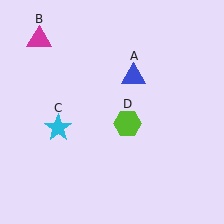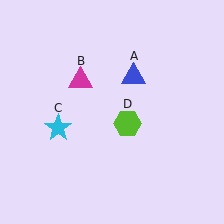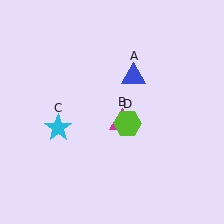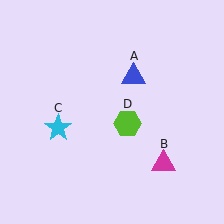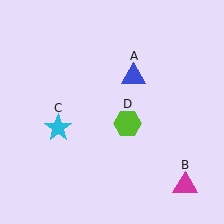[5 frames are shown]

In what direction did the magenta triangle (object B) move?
The magenta triangle (object B) moved down and to the right.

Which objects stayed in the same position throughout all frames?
Blue triangle (object A) and cyan star (object C) and lime hexagon (object D) remained stationary.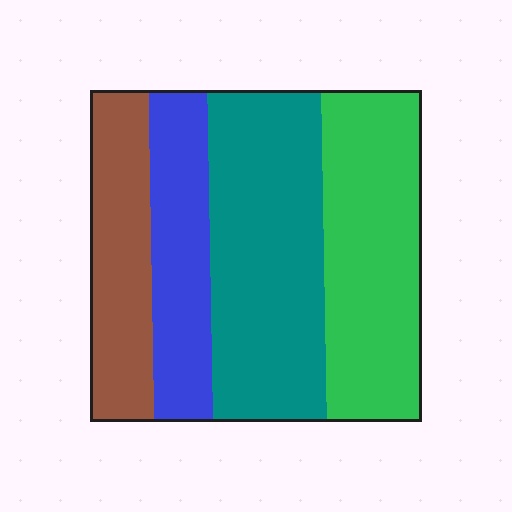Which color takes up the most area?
Teal, at roughly 35%.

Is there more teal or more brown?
Teal.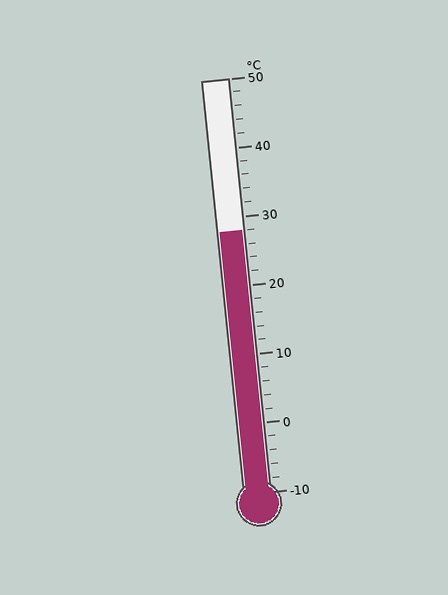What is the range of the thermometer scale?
The thermometer scale ranges from -10°C to 50°C.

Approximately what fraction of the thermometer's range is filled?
The thermometer is filled to approximately 65% of its range.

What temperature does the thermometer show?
The thermometer shows approximately 28°C.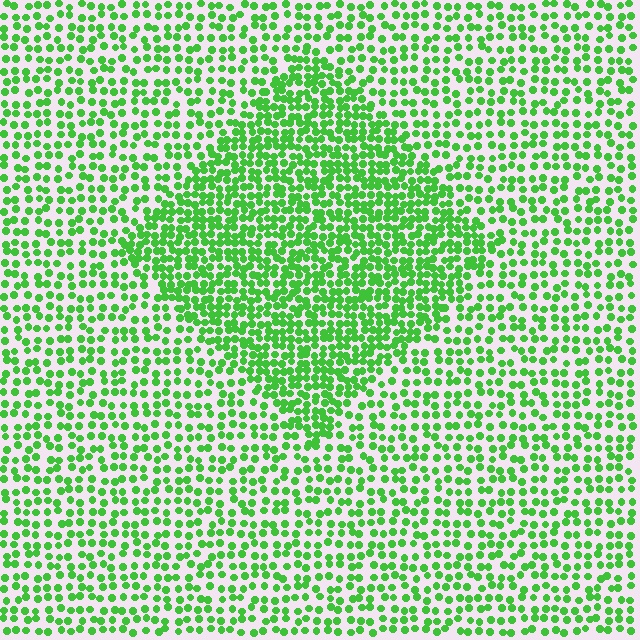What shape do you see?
I see a diamond.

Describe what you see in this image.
The image contains small green elements arranged at two different densities. A diamond-shaped region is visible where the elements are more densely packed than the surrounding area.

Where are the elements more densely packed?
The elements are more densely packed inside the diamond boundary.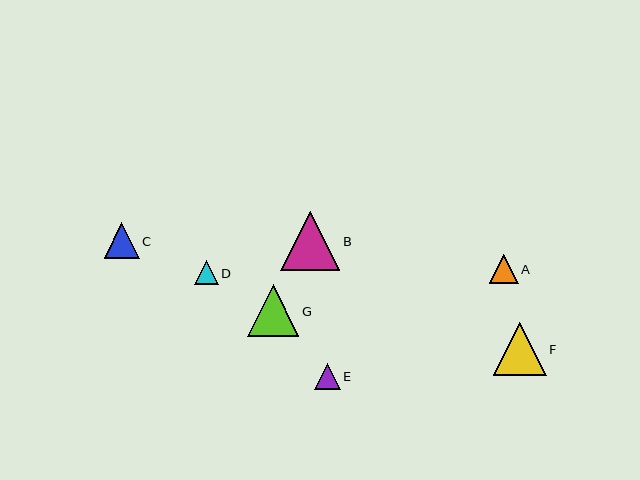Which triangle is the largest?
Triangle B is the largest with a size of approximately 59 pixels.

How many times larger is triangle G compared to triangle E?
Triangle G is approximately 2.0 times the size of triangle E.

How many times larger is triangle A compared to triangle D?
Triangle A is approximately 1.2 times the size of triangle D.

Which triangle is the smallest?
Triangle D is the smallest with a size of approximately 24 pixels.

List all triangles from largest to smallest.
From largest to smallest: B, F, G, C, A, E, D.